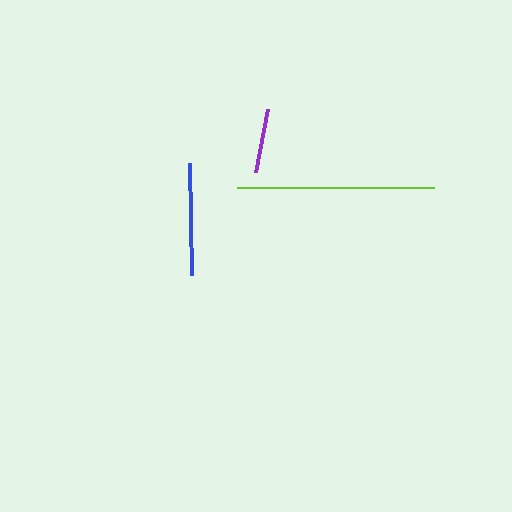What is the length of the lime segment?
The lime segment is approximately 197 pixels long.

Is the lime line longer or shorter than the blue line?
The lime line is longer than the blue line.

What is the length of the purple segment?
The purple segment is approximately 65 pixels long.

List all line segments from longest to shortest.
From longest to shortest: lime, blue, purple.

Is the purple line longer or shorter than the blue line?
The blue line is longer than the purple line.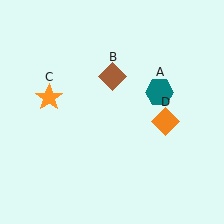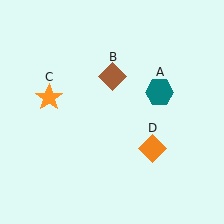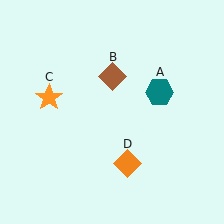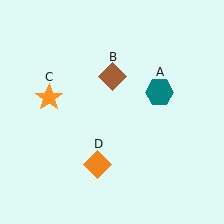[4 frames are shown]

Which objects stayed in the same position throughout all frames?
Teal hexagon (object A) and brown diamond (object B) and orange star (object C) remained stationary.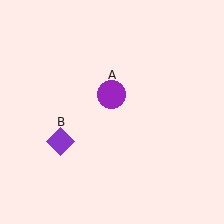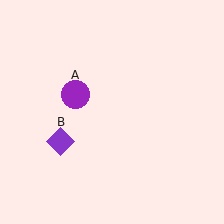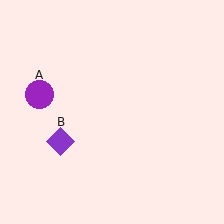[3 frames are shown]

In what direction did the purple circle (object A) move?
The purple circle (object A) moved left.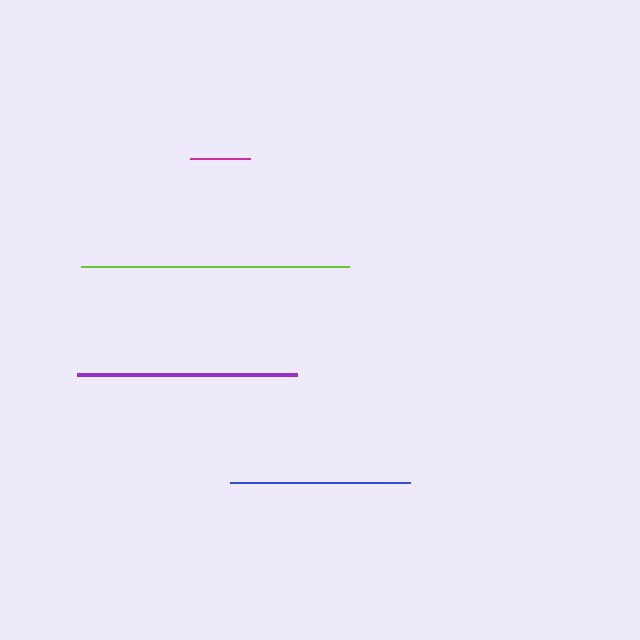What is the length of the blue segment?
The blue segment is approximately 180 pixels long.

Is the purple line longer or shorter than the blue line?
The purple line is longer than the blue line.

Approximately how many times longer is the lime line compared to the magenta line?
The lime line is approximately 4.5 times the length of the magenta line.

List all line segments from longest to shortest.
From longest to shortest: lime, purple, blue, magenta.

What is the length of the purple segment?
The purple segment is approximately 220 pixels long.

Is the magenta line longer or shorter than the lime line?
The lime line is longer than the magenta line.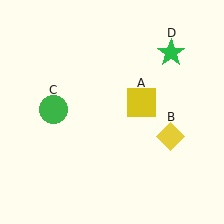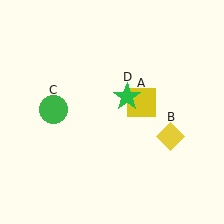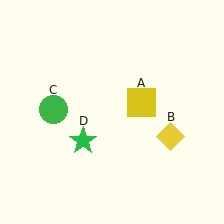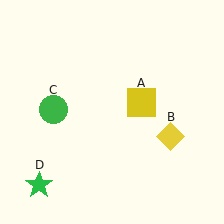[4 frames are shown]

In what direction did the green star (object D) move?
The green star (object D) moved down and to the left.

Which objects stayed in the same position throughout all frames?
Yellow square (object A) and yellow diamond (object B) and green circle (object C) remained stationary.